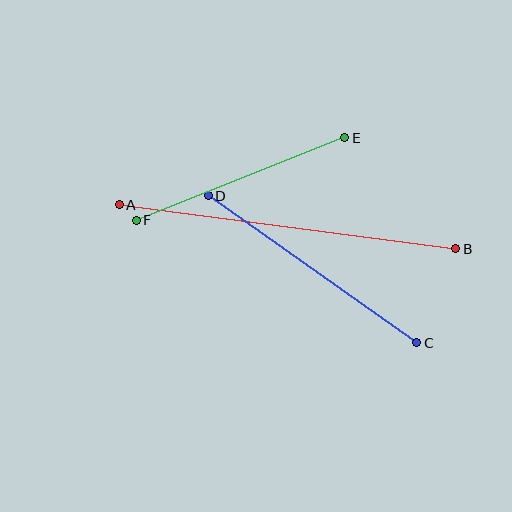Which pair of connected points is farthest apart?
Points A and B are farthest apart.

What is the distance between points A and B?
The distance is approximately 339 pixels.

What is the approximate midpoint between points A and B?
The midpoint is at approximately (287, 227) pixels.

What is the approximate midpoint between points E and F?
The midpoint is at approximately (240, 179) pixels.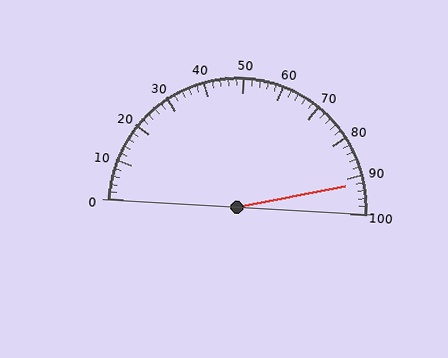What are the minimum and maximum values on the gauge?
The gauge ranges from 0 to 100.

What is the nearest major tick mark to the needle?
The nearest major tick mark is 90.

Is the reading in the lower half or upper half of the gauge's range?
The reading is in the upper half of the range (0 to 100).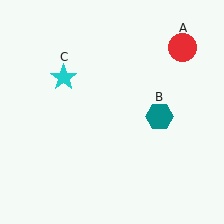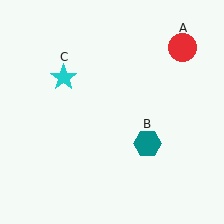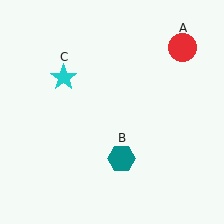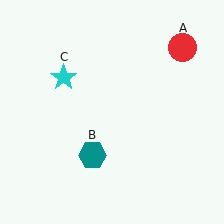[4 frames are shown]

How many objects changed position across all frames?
1 object changed position: teal hexagon (object B).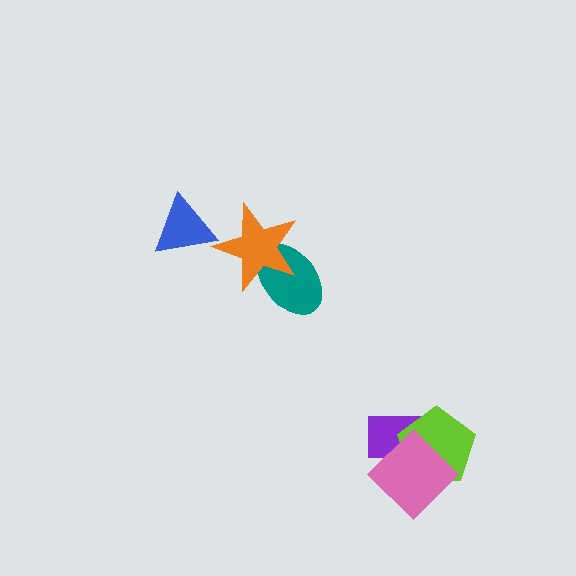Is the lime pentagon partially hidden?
Yes, it is partially covered by another shape.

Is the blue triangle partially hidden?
No, no other shape covers it.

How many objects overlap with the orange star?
1 object overlaps with the orange star.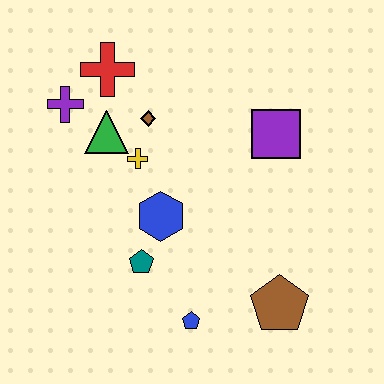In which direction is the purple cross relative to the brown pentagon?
The purple cross is to the left of the brown pentagon.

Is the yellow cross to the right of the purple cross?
Yes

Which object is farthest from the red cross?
The brown pentagon is farthest from the red cross.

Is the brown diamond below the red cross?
Yes